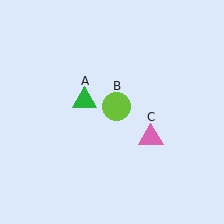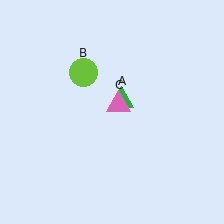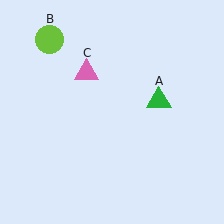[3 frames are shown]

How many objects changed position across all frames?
3 objects changed position: green triangle (object A), lime circle (object B), pink triangle (object C).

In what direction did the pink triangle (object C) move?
The pink triangle (object C) moved up and to the left.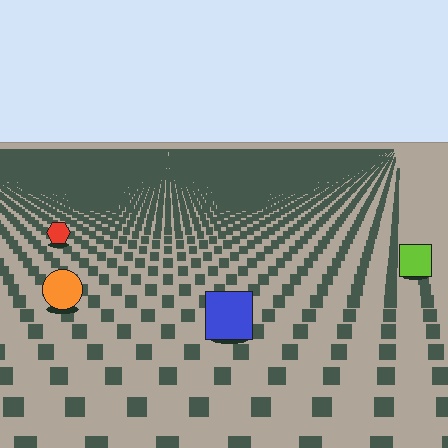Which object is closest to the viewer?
The blue square is closest. The texture marks near it are larger and more spread out.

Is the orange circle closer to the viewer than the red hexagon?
Yes. The orange circle is closer — you can tell from the texture gradient: the ground texture is coarser near it.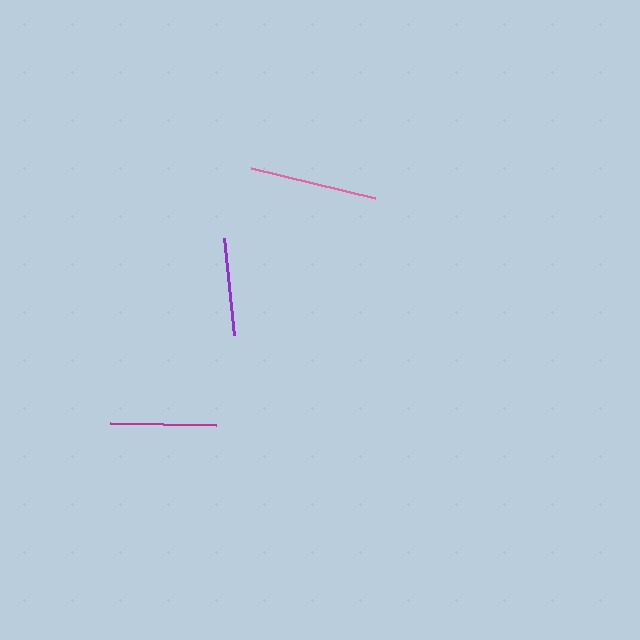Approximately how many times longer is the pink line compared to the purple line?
The pink line is approximately 1.3 times the length of the purple line.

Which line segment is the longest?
The pink line is the longest at approximately 127 pixels.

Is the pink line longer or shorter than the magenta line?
The pink line is longer than the magenta line.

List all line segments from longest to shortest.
From longest to shortest: pink, magenta, purple.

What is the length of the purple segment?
The purple segment is approximately 98 pixels long.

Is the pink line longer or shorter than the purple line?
The pink line is longer than the purple line.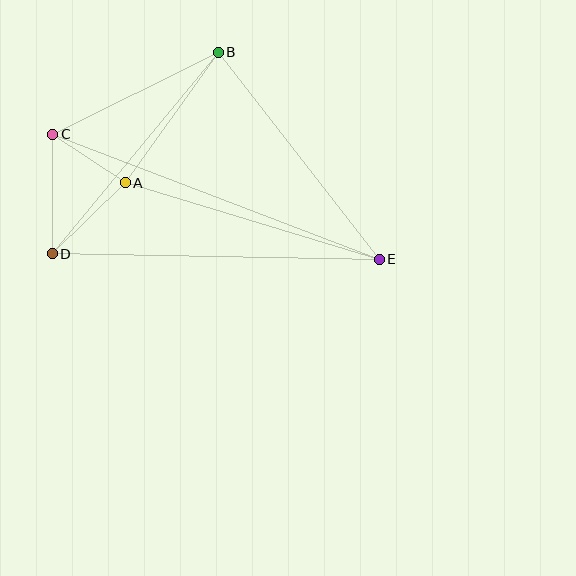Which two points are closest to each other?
Points A and C are closest to each other.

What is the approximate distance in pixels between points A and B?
The distance between A and B is approximately 160 pixels.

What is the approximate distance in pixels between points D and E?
The distance between D and E is approximately 327 pixels.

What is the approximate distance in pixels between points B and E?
The distance between B and E is approximately 262 pixels.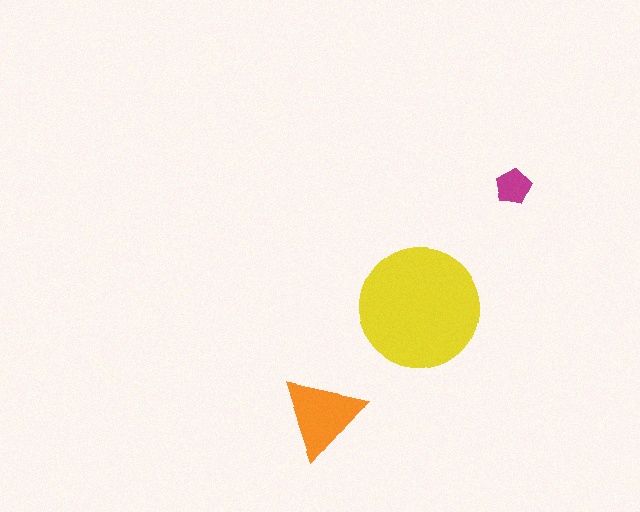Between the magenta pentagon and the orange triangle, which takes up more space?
The orange triangle.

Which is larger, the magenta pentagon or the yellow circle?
The yellow circle.